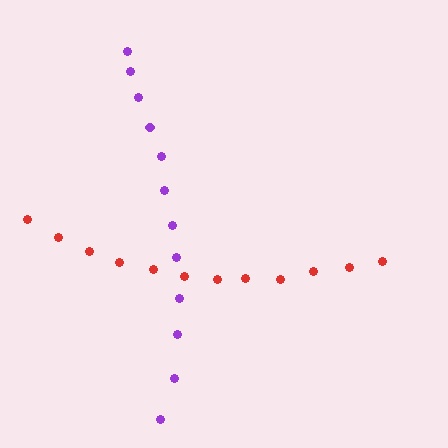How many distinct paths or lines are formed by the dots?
There are 2 distinct paths.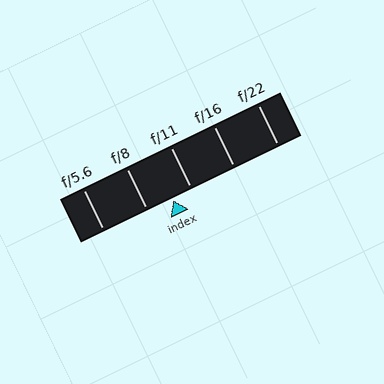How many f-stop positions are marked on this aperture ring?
There are 5 f-stop positions marked.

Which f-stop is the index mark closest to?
The index mark is closest to f/11.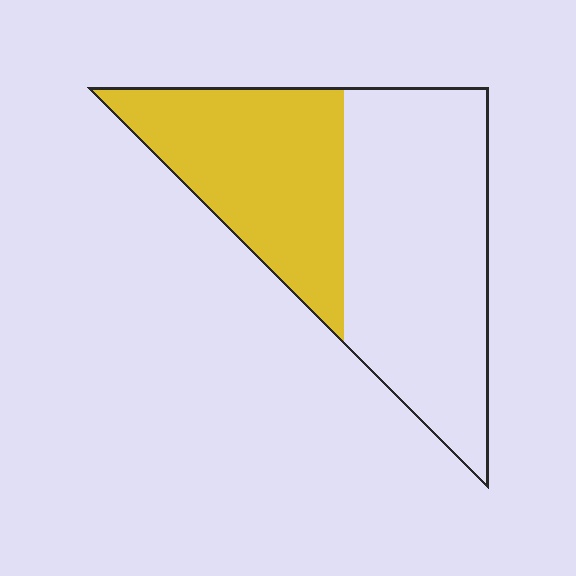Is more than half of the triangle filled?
No.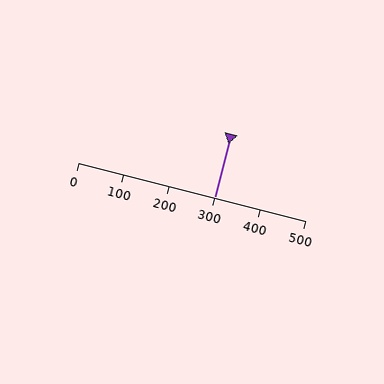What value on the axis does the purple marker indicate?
The marker indicates approximately 300.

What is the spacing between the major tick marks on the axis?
The major ticks are spaced 100 apart.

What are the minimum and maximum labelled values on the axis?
The axis runs from 0 to 500.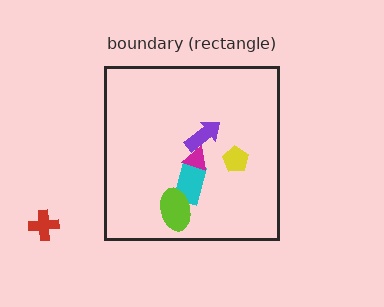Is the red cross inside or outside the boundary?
Outside.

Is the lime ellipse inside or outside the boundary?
Inside.